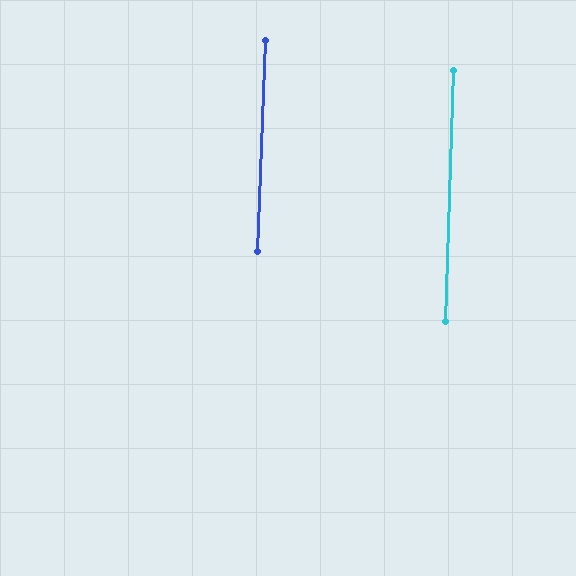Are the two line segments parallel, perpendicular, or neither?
Parallel — their directions differ by only 0.5°.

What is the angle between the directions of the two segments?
Approximately 1 degree.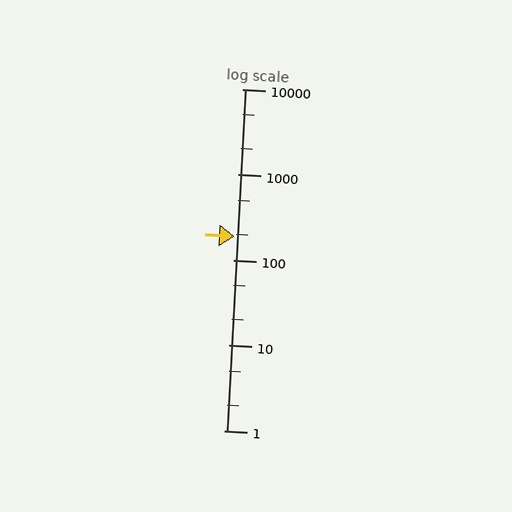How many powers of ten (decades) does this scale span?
The scale spans 4 decades, from 1 to 10000.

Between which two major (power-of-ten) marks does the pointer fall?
The pointer is between 100 and 1000.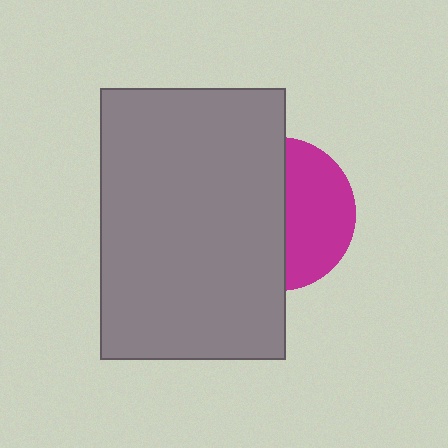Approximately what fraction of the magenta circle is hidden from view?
Roughly 56% of the magenta circle is hidden behind the gray rectangle.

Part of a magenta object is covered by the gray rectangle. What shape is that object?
It is a circle.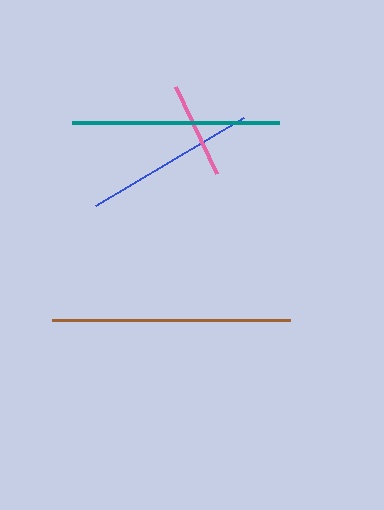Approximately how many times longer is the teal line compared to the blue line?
The teal line is approximately 1.2 times the length of the blue line.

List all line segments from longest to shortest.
From longest to shortest: brown, teal, blue, pink.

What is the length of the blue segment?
The blue segment is approximately 172 pixels long.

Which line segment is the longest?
The brown line is the longest at approximately 238 pixels.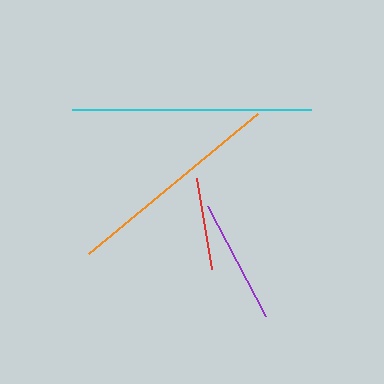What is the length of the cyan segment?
The cyan segment is approximately 239 pixels long.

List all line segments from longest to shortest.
From longest to shortest: cyan, orange, purple, red.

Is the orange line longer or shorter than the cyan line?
The cyan line is longer than the orange line.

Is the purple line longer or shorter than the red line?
The purple line is longer than the red line.